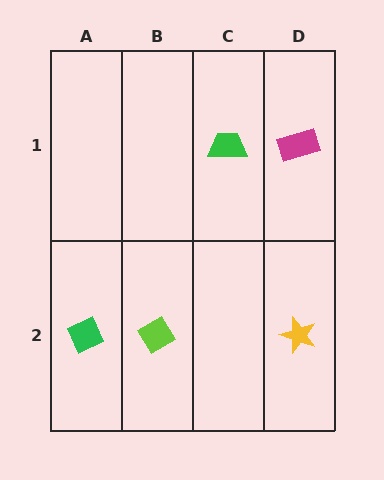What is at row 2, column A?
A green diamond.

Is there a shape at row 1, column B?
No, that cell is empty.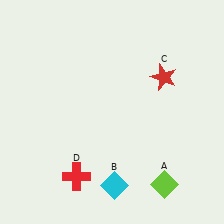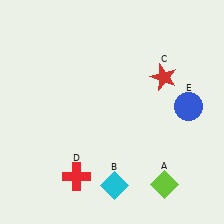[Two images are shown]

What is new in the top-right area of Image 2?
A blue circle (E) was added in the top-right area of Image 2.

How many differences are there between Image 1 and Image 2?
There is 1 difference between the two images.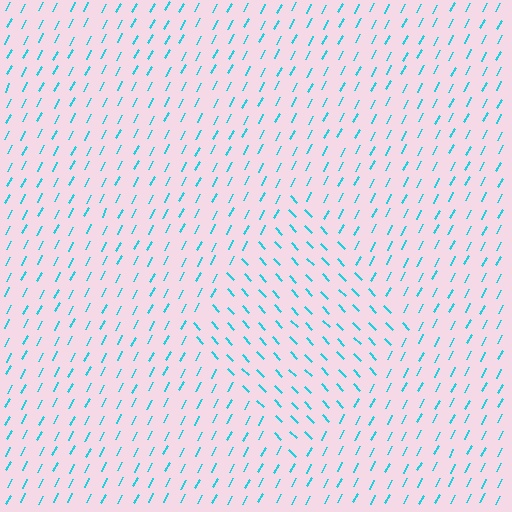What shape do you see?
I see a diamond.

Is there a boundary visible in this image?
Yes, there is a texture boundary formed by a change in line orientation.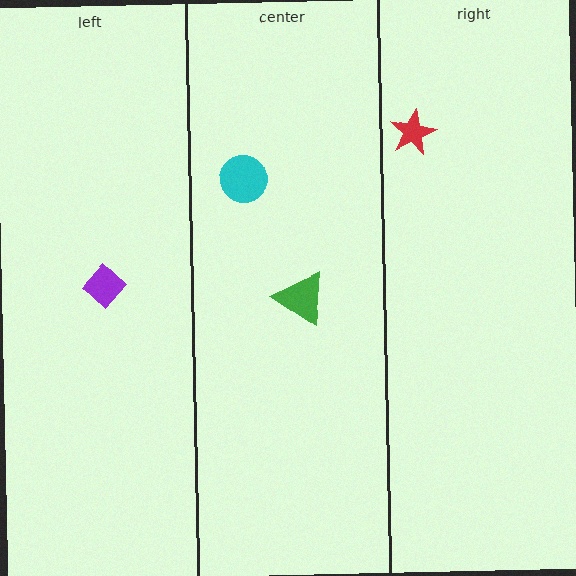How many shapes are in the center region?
2.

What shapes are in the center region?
The green triangle, the cyan circle.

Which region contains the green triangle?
The center region.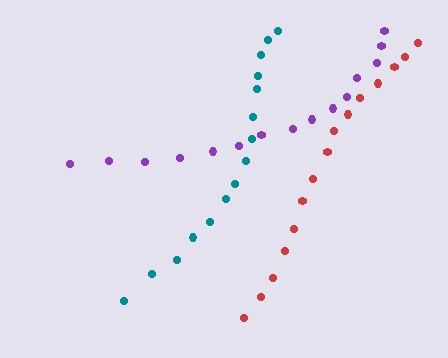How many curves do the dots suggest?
There are 3 distinct paths.